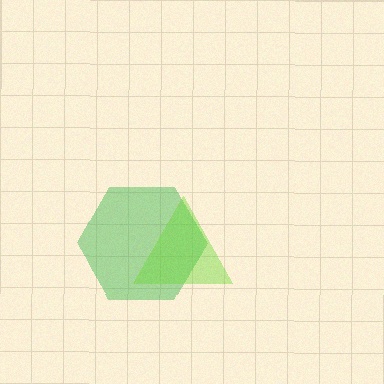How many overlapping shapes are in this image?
There are 2 overlapping shapes in the image.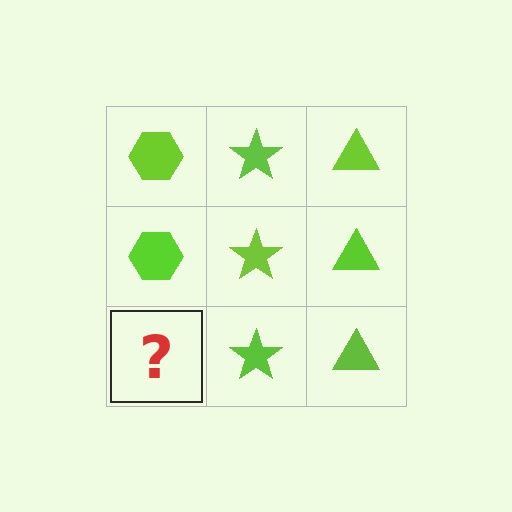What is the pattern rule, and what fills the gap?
The rule is that each column has a consistent shape. The gap should be filled with a lime hexagon.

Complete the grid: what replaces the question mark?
The question mark should be replaced with a lime hexagon.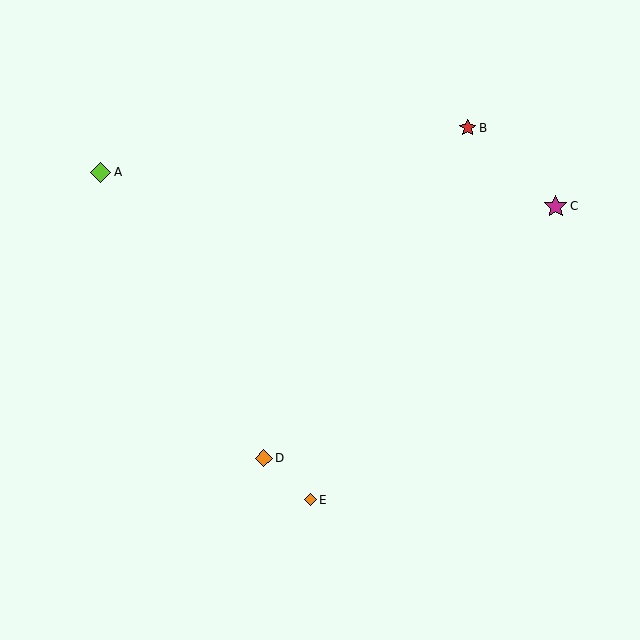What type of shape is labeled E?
Shape E is an orange diamond.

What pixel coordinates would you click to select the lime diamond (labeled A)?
Click at (101, 172) to select the lime diamond A.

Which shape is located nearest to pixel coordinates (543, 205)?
The magenta star (labeled C) at (556, 206) is nearest to that location.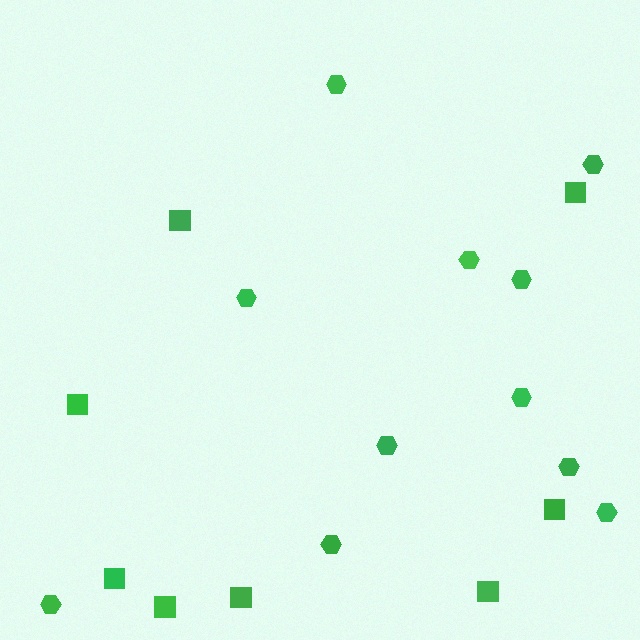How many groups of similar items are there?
There are 2 groups: one group of hexagons (11) and one group of squares (8).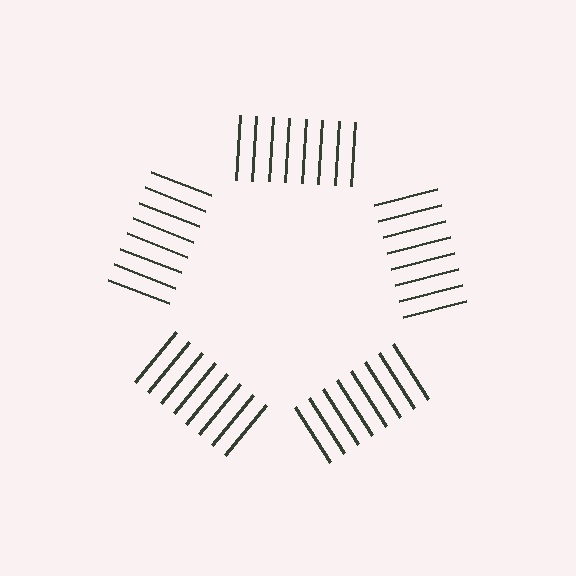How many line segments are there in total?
40 — 8 along each of the 5 edges.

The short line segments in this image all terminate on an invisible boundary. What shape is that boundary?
An illusory pentagon — the line segments terminate on its edges but no continuous stroke is drawn.